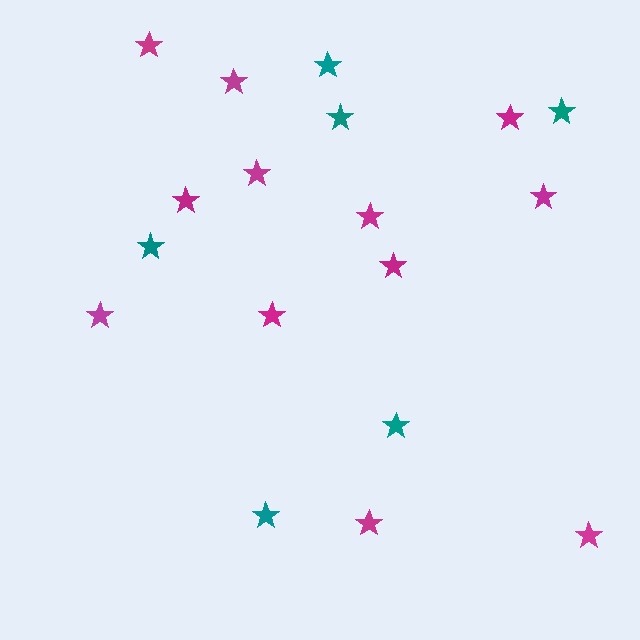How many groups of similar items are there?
There are 2 groups: one group of teal stars (6) and one group of magenta stars (12).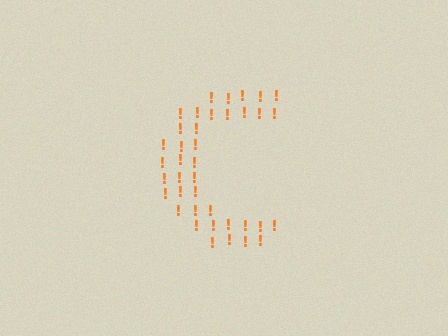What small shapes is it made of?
It is made of small exclamation marks.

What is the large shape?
The large shape is the letter C.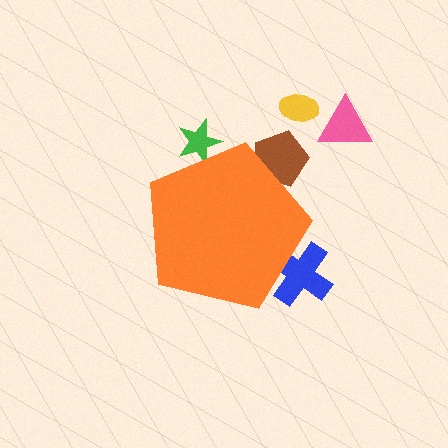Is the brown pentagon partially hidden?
Yes, the brown pentagon is partially hidden behind the orange pentagon.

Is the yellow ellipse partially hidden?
No, the yellow ellipse is fully visible.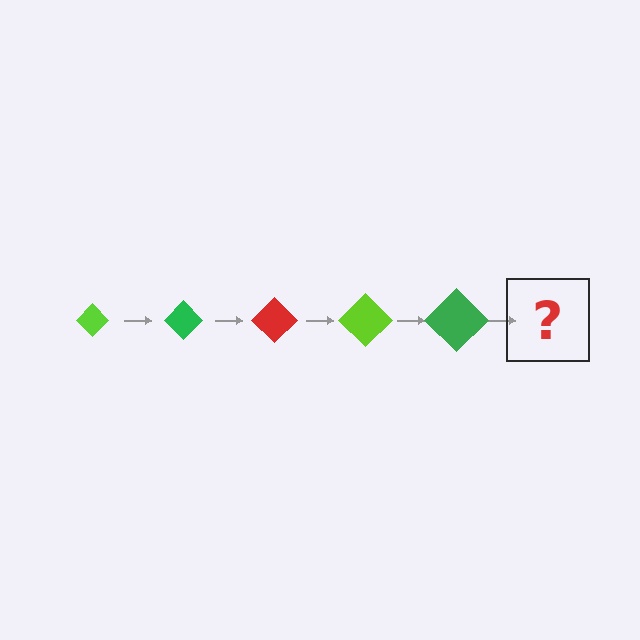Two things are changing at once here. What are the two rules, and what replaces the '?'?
The two rules are that the diamond grows larger each step and the color cycles through lime, green, and red. The '?' should be a red diamond, larger than the previous one.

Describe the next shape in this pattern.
It should be a red diamond, larger than the previous one.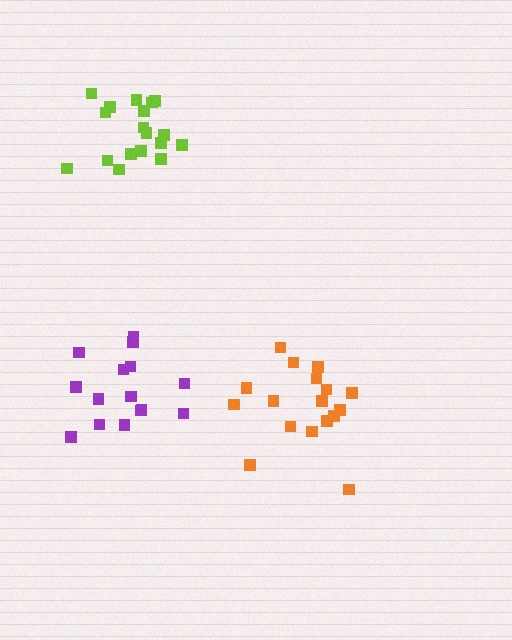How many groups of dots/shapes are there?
There are 3 groups.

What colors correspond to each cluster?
The clusters are colored: orange, lime, purple.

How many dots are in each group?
Group 1: 17 dots, Group 2: 18 dots, Group 3: 15 dots (50 total).